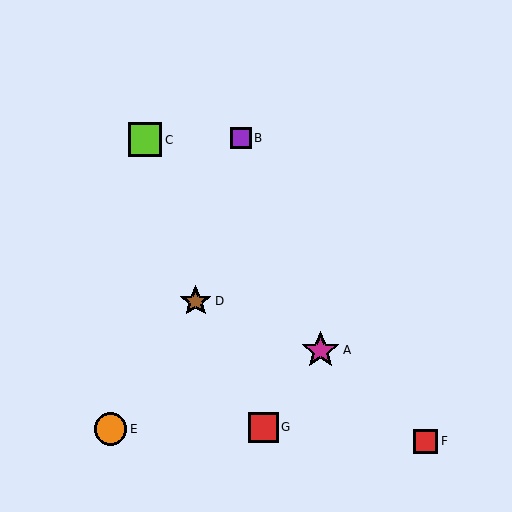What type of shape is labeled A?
Shape A is a magenta star.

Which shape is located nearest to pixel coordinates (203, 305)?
The brown star (labeled D) at (196, 301) is nearest to that location.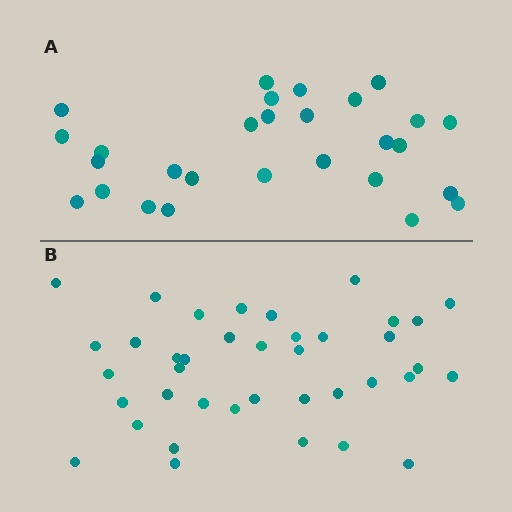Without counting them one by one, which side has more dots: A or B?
Region B (the bottom region) has more dots.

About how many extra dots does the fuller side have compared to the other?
Region B has roughly 12 or so more dots than region A.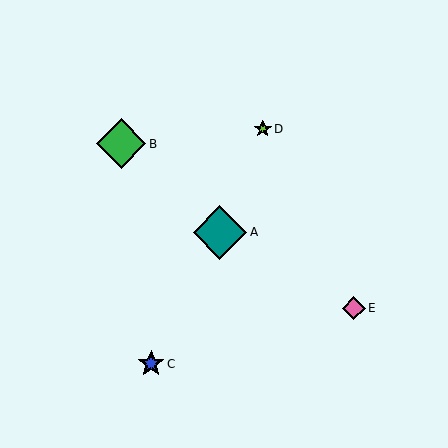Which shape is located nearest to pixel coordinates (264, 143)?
The lime star (labeled D) at (263, 129) is nearest to that location.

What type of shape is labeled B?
Shape B is a green diamond.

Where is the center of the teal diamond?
The center of the teal diamond is at (220, 232).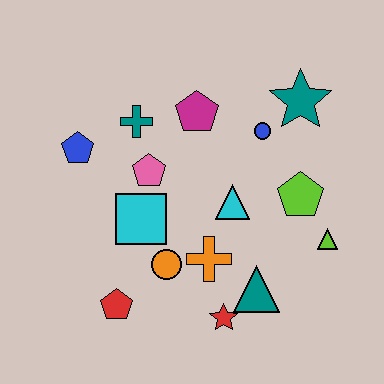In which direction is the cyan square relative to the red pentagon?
The cyan square is above the red pentagon.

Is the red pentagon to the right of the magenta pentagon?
No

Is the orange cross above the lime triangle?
No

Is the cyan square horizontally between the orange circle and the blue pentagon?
Yes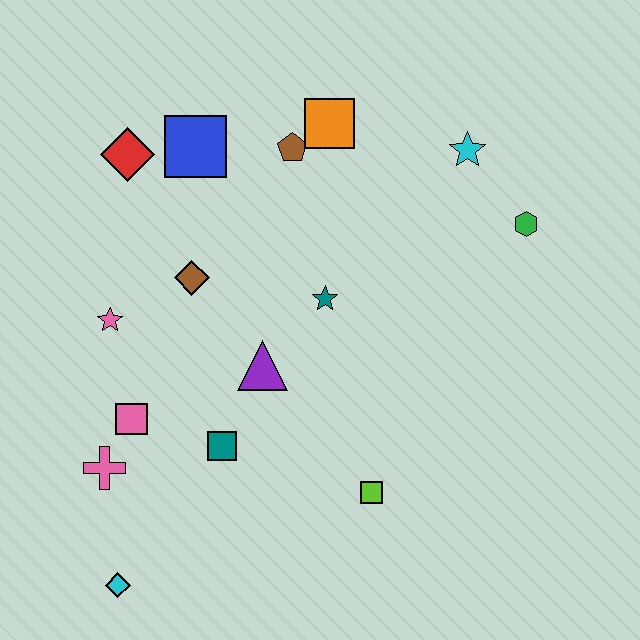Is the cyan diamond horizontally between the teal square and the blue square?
No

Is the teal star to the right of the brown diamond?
Yes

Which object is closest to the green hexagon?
The cyan star is closest to the green hexagon.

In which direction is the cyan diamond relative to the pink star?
The cyan diamond is below the pink star.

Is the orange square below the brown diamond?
No